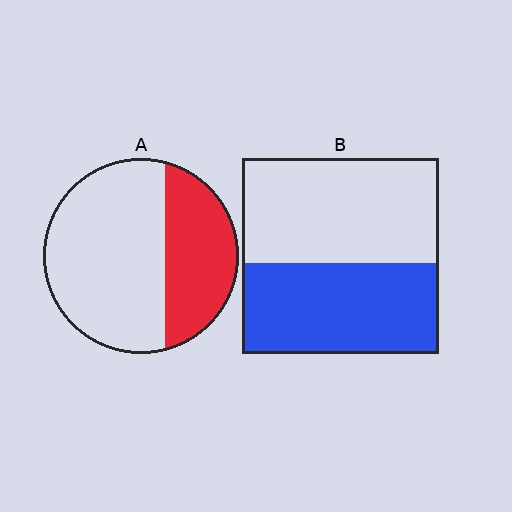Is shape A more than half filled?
No.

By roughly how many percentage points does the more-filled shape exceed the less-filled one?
By roughly 10 percentage points (B over A).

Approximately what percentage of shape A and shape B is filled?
A is approximately 35% and B is approximately 45%.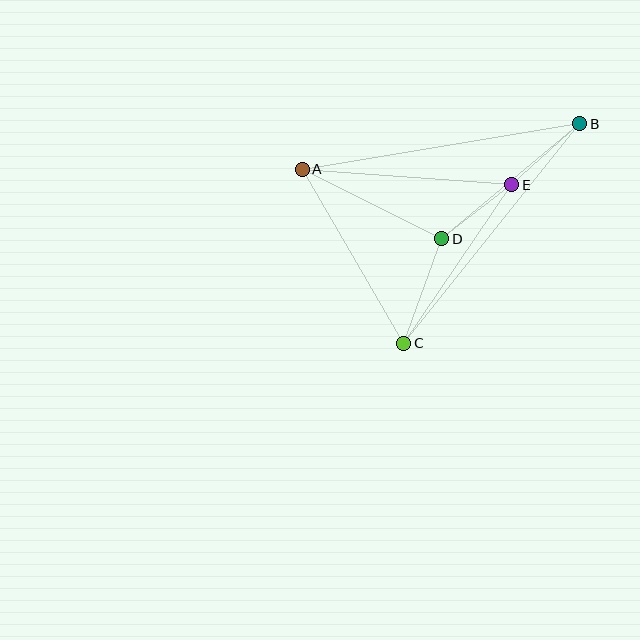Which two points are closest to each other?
Points D and E are closest to each other.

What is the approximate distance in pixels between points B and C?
The distance between B and C is approximately 281 pixels.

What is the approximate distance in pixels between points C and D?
The distance between C and D is approximately 111 pixels.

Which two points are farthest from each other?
Points A and B are farthest from each other.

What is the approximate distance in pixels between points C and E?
The distance between C and E is approximately 192 pixels.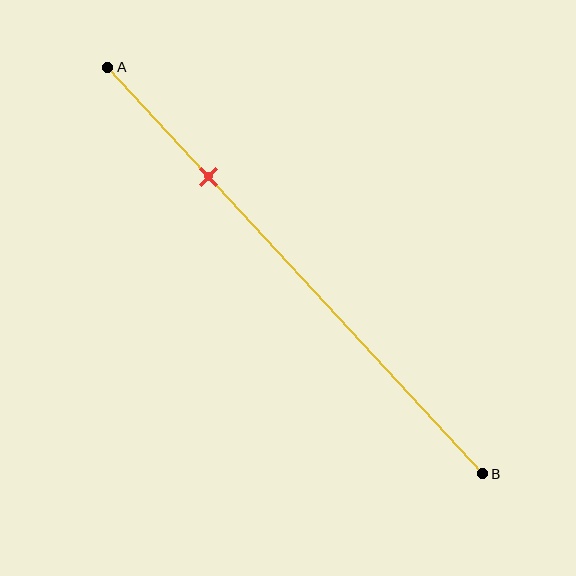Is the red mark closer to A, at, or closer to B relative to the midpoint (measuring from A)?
The red mark is closer to point A than the midpoint of segment AB.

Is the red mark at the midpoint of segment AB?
No, the mark is at about 25% from A, not at the 50% midpoint.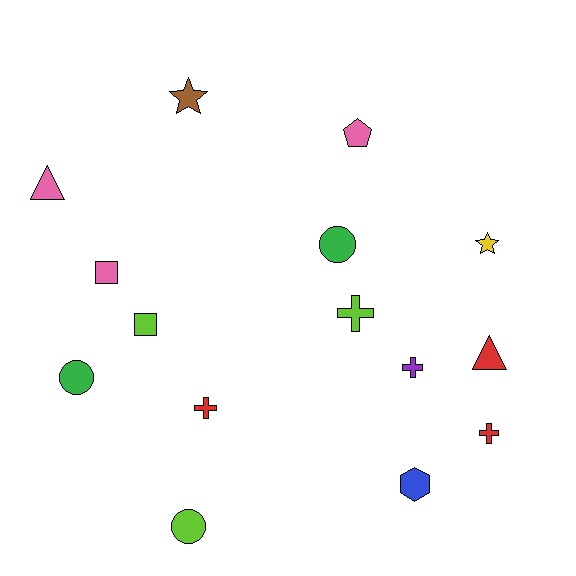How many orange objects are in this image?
There are no orange objects.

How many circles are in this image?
There are 3 circles.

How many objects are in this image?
There are 15 objects.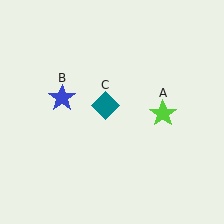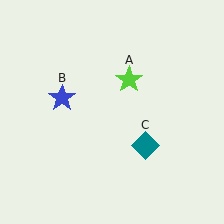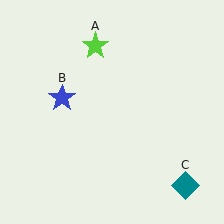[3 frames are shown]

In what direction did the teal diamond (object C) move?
The teal diamond (object C) moved down and to the right.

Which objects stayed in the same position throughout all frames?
Blue star (object B) remained stationary.